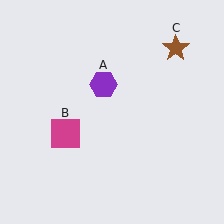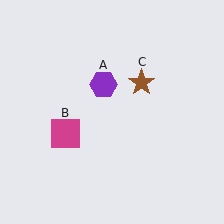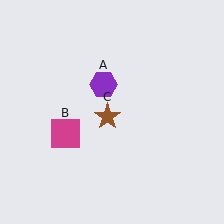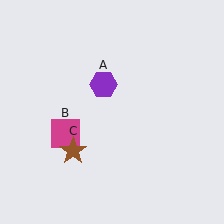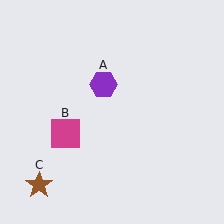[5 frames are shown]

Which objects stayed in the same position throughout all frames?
Purple hexagon (object A) and magenta square (object B) remained stationary.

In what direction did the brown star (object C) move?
The brown star (object C) moved down and to the left.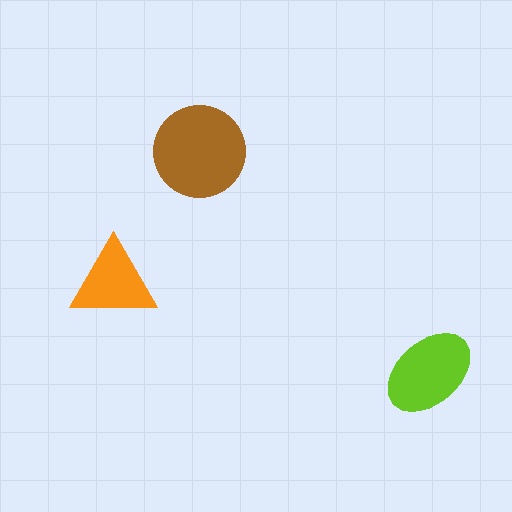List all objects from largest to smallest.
The brown circle, the lime ellipse, the orange triangle.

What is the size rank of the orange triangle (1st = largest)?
3rd.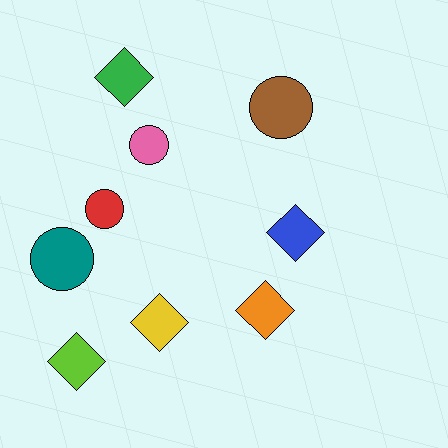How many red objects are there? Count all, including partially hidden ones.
There is 1 red object.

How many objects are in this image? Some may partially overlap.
There are 9 objects.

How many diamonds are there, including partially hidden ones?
There are 5 diamonds.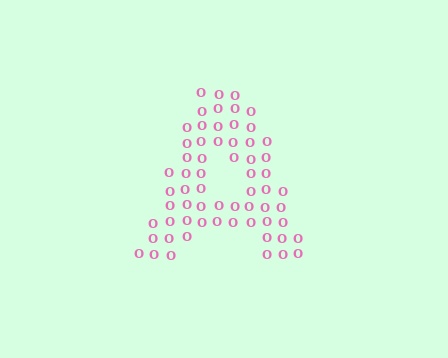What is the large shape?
The large shape is the letter A.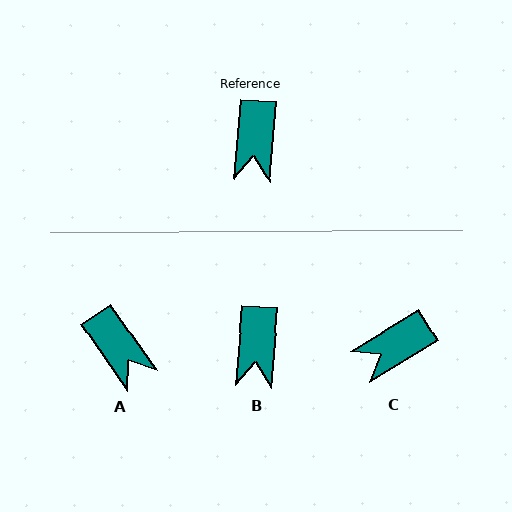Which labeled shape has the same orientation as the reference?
B.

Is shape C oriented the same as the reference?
No, it is off by about 54 degrees.